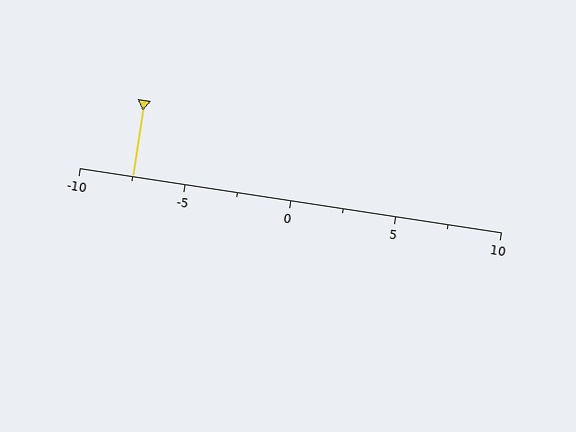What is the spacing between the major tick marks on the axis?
The major ticks are spaced 5 apart.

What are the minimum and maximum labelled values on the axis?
The axis runs from -10 to 10.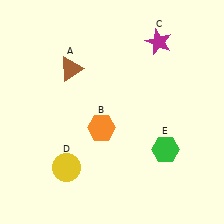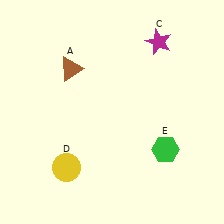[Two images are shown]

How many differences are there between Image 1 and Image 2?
There is 1 difference between the two images.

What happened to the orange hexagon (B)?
The orange hexagon (B) was removed in Image 2. It was in the bottom-left area of Image 1.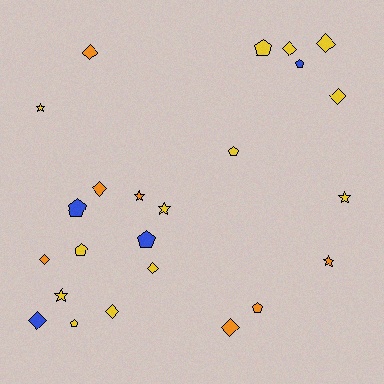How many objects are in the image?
There are 24 objects.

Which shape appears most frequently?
Diamond, with 10 objects.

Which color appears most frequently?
Yellow, with 13 objects.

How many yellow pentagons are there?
There are 4 yellow pentagons.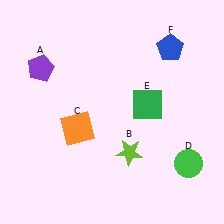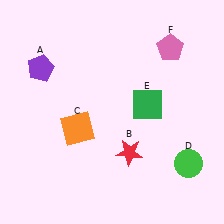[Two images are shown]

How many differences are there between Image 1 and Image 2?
There are 2 differences between the two images.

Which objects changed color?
B changed from lime to red. F changed from blue to pink.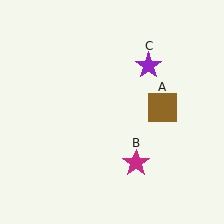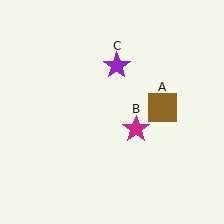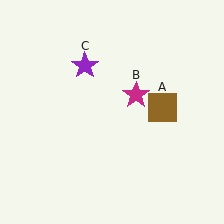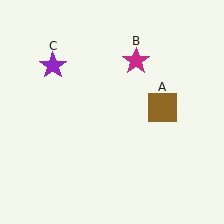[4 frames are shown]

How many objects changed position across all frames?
2 objects changed position: magenta star (object B), purple star (object C).